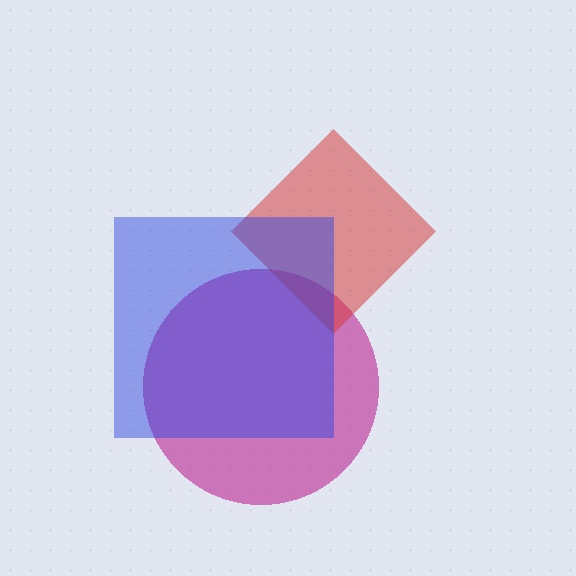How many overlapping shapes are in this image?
There are 3 overlapping shapes in the image.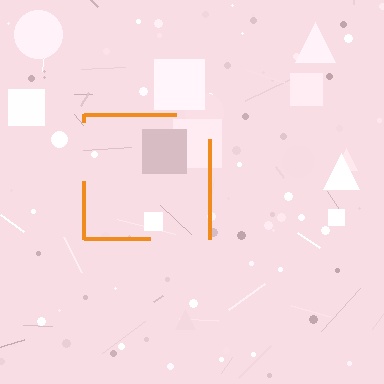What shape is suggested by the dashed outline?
The dashed outline suggests a square.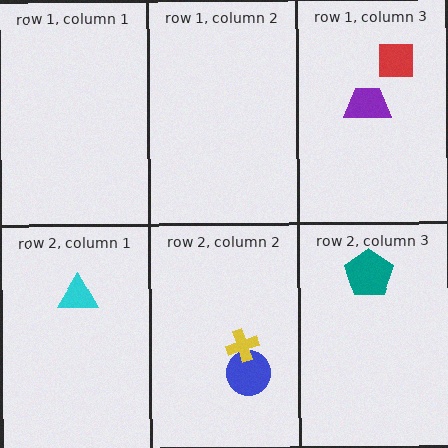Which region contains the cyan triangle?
The row 2, column 1 region.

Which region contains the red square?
The row 1, column 3 region.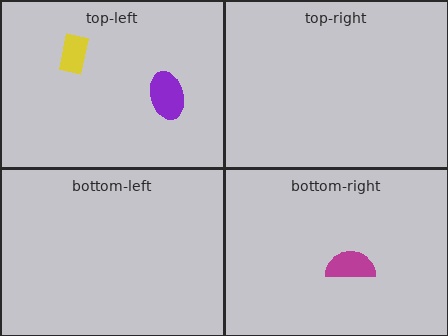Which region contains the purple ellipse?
The top-left region.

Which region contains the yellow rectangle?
The top-left region.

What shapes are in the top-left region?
The yellow rectangle, the purple ellipse.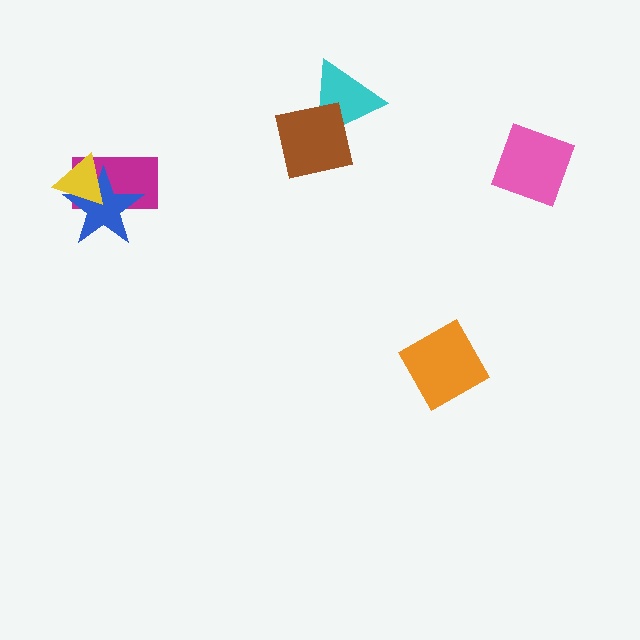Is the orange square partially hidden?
No, no other shape covers it.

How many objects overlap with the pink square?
0 objects overlap with the pink square.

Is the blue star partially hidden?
Yes, it is partially covered by another shape.